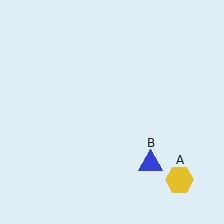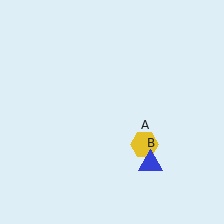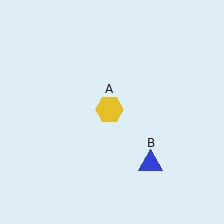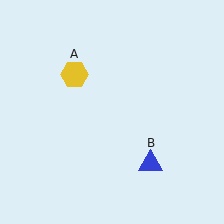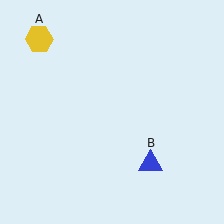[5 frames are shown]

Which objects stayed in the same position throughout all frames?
Blue triangle (object B) remained stationary.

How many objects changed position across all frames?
1 object changed position: yellow hexagon (object A).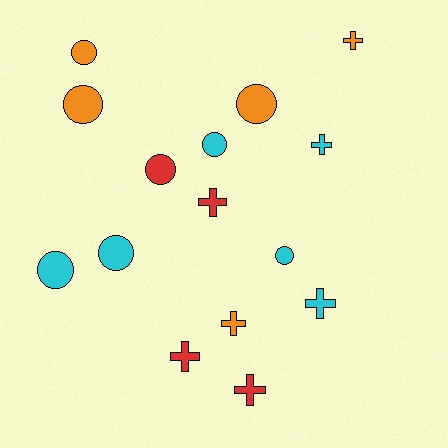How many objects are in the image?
There are 15 objects.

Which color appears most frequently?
Cyan, with 6 objects.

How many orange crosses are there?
There are 2 orange crosses.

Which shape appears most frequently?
Circle, with 8 objects.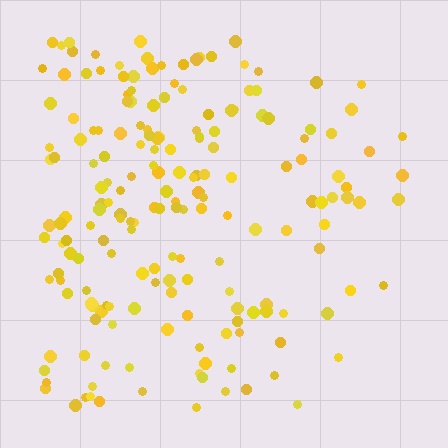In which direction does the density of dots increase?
From right to left, with the left side densest.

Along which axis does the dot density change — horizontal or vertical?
Horizontal.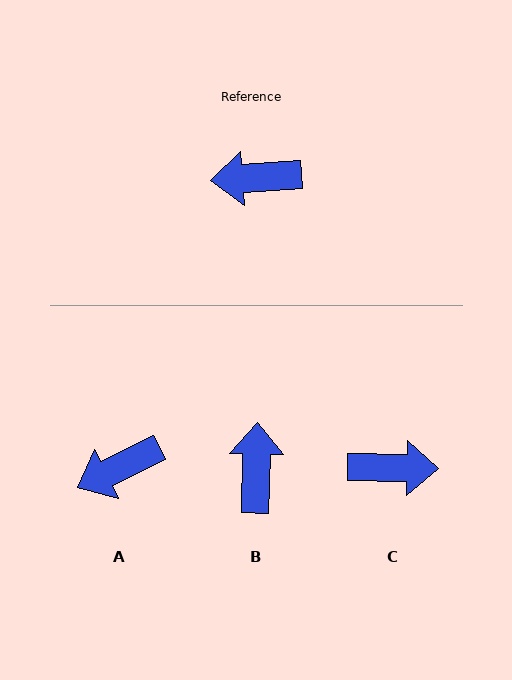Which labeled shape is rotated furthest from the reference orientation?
C, about 175 degrees away.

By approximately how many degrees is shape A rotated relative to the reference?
Approximately 22 degrees counter-clockwise.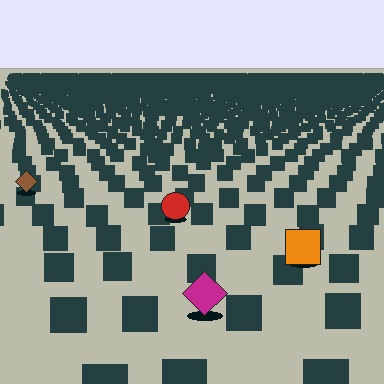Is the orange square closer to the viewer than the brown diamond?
Yes. The orange square is closer — you can tell from the texture gradient: the ground texture is coarser near it.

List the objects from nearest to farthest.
From nearest to farthest: the magenta diamond, the orange square, the red circle, the brown diamond.